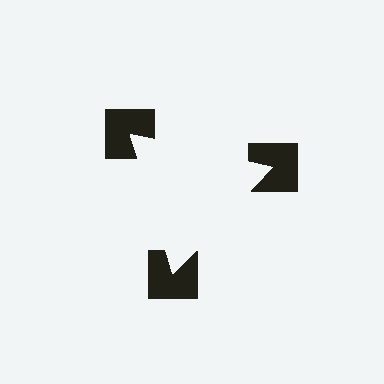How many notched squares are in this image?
There are 3 — one at each vertex of the illusory triangle.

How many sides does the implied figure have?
3 sides.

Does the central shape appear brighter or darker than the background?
It typically appears slightly brighter than the background, even though no actual brightness change is drawn.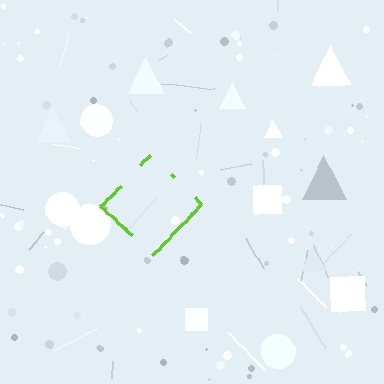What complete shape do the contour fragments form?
The contour fragments form a diamond.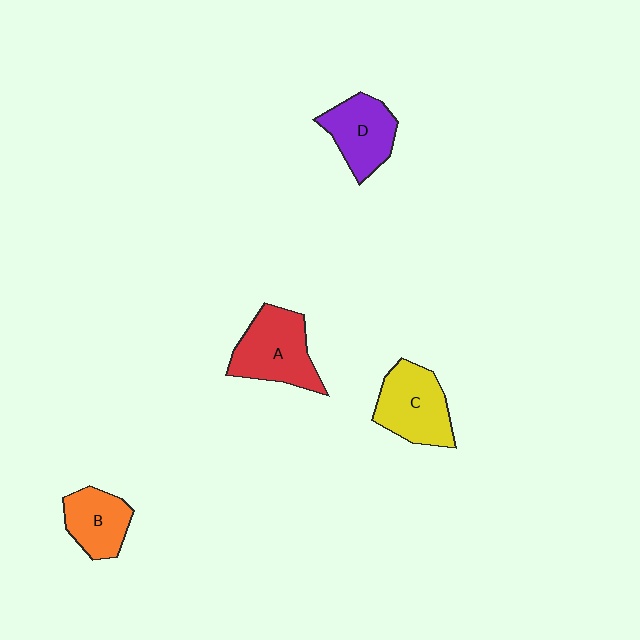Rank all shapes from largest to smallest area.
From largest to smallest: A (red), C (yellow), D (purple), B (orange).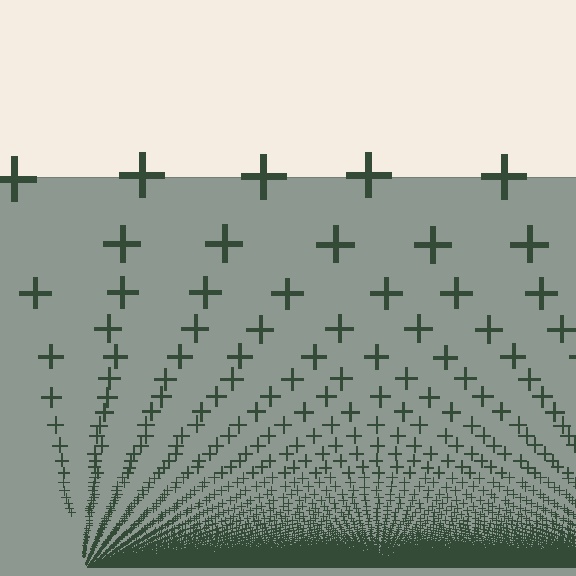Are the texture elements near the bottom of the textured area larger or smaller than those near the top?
Smaller. The gradient is inverted — elements near the bottom are smaller and denser.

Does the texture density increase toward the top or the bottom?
Density increases toward the bottom.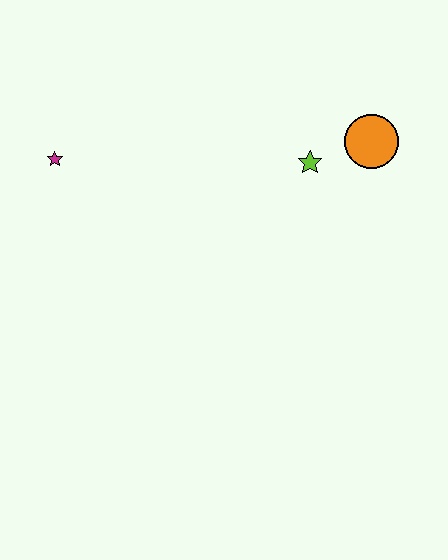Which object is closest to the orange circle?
The lime star is closest to the orange circle.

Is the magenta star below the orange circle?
Yes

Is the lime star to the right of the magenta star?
Yes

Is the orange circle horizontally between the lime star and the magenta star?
No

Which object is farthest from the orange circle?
The magenta star is farthest from the orange circle.